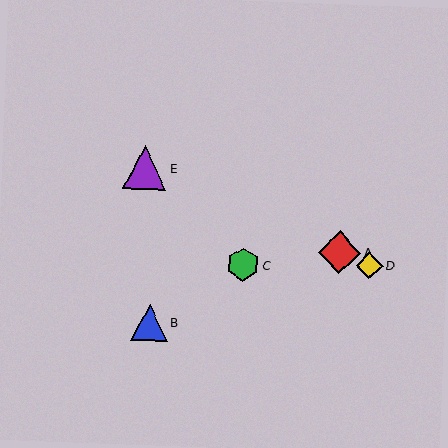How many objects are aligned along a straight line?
3 objects (A, D, E) are aligned along a straight line.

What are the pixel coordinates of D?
Object D is at (370, 266).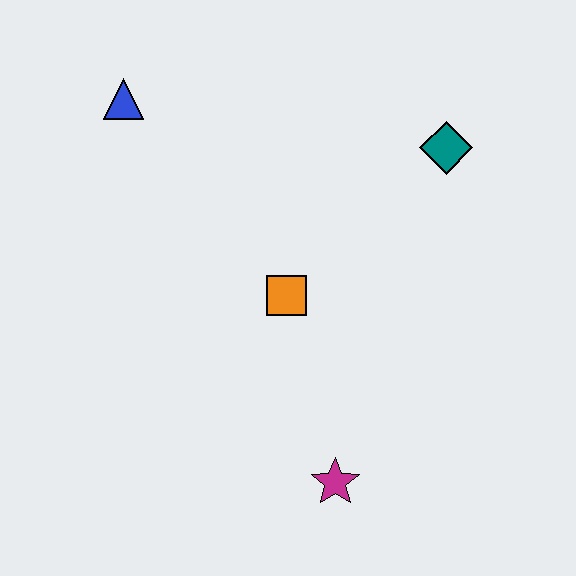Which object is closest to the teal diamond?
The orange square is closest to the teal diamond.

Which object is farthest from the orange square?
The blue triangle is farthest from the orange square.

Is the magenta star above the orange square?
No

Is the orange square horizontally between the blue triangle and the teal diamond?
Yes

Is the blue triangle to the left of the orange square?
Yes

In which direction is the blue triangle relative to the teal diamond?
The blue triangle is to the left of the teal diamond.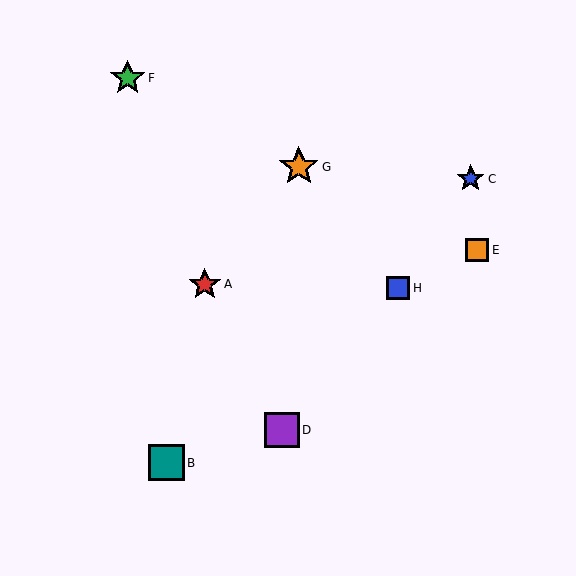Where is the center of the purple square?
The center of the purple square is at (282, 430).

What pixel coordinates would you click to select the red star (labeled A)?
Click at (205, 284) to select the red star A.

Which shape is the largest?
The orange star (labeled G) is the largest.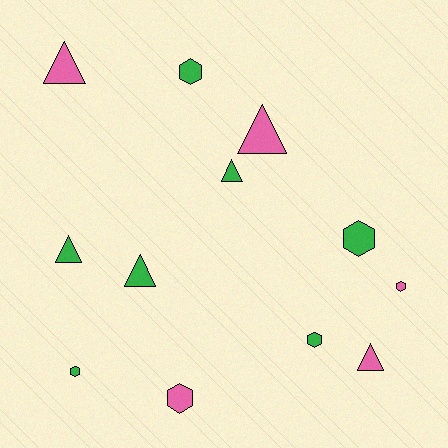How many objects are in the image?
There are 12 objects.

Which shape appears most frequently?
Hexagon, with 6 objects.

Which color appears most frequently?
Green, with 7 objects.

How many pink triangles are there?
There are 3 pink triangles.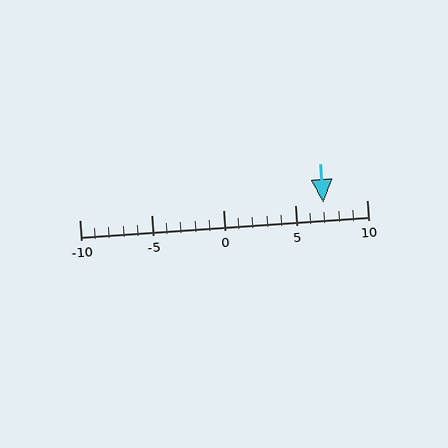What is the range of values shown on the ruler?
The ruler shows values from -10 to 10.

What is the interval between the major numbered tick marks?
The major tick marks are spaced 5 units apart.